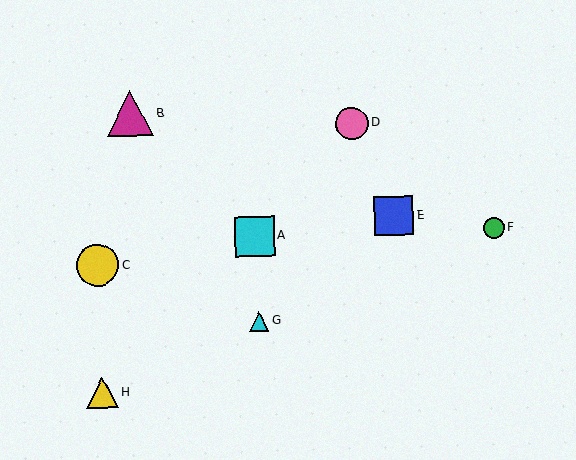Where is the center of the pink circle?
The center of the pink circle is at (352, 123).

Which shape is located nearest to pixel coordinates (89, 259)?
The yellow circle (labeled C) at (97, 265) is nearest to that location.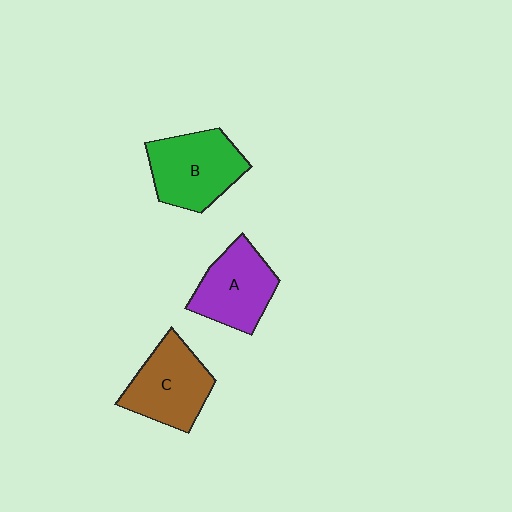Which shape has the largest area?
Shape B (green).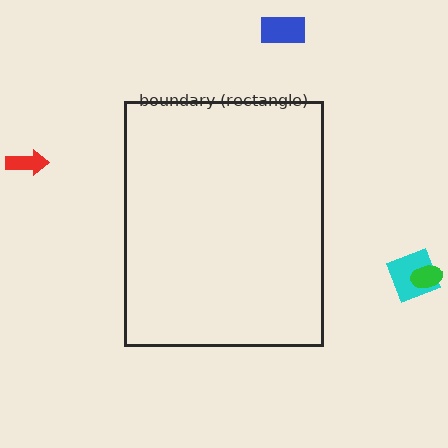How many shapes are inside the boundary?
0 inside, 4 outside.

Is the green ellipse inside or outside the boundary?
Outside.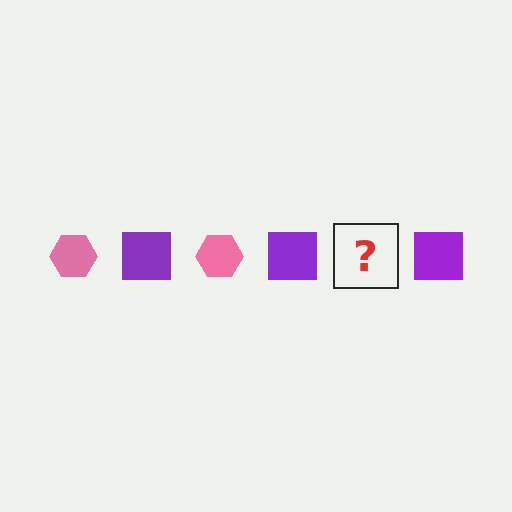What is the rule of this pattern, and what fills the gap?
The rule is that the pattern alternates between pink hexagon and purple square. The gap should be filled with a pink hexagon.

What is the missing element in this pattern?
The missing element is a pink hexagon.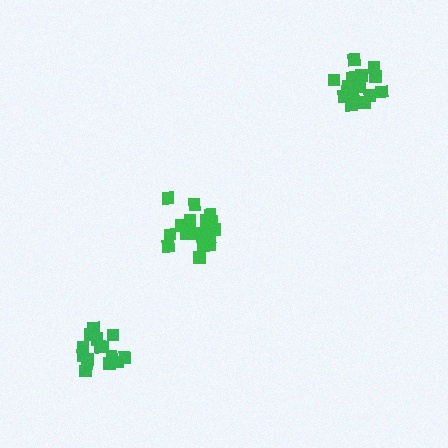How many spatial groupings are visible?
There are 3 spatial groupings.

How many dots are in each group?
Group 1: 18 dots, Group 2: 21 dots, Group 3: 16 dots (55 total).